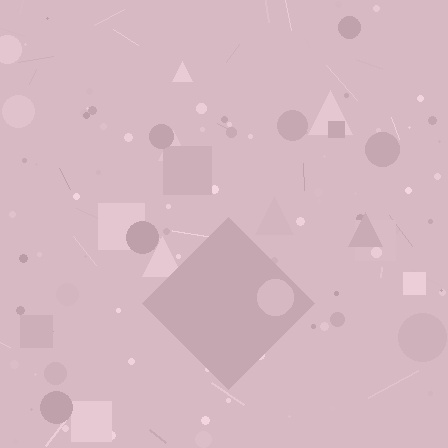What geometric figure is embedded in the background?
A diamond is embedded in the background.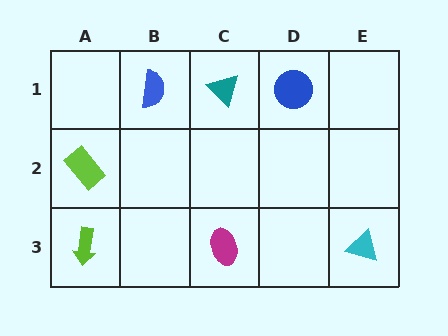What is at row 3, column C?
A magenta ellipse.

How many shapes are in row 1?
3 shapes.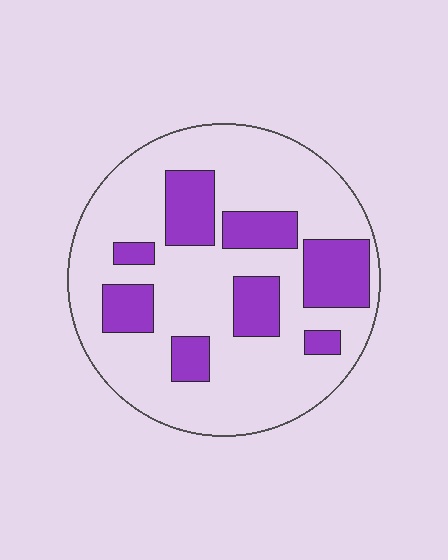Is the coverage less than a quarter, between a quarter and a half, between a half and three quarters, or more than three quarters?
Between a quarter and a half.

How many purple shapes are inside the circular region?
8.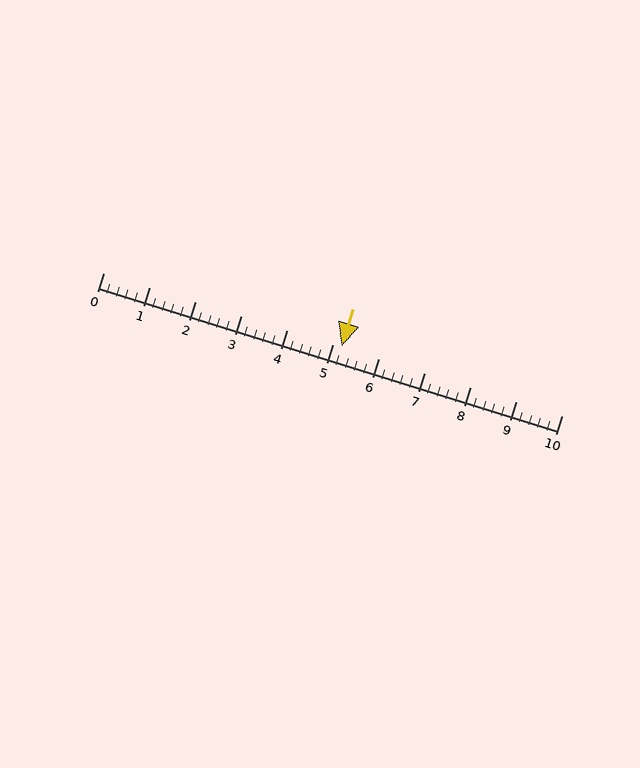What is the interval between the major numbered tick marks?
The major tick marks are spaced 1 units apart.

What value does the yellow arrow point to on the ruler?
The yellow arrow points to approximately 5.2.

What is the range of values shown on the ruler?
The ruler shows values from 0 to 10.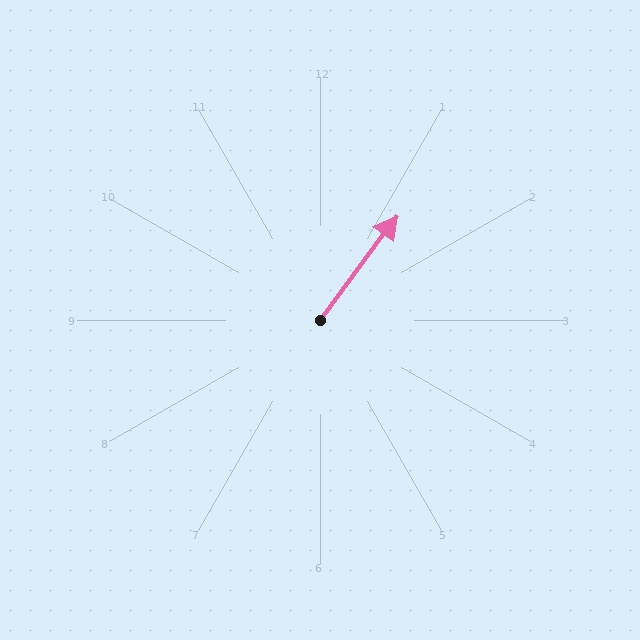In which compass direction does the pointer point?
Northeast.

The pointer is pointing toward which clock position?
Roughly 1 o'clock.